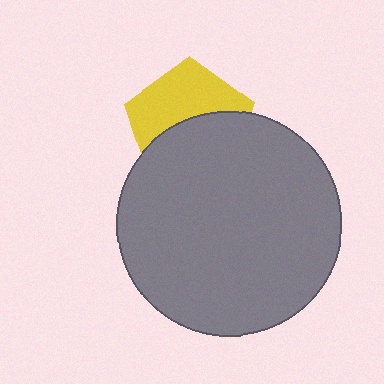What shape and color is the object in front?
The object in front is a gray circle.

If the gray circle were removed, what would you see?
You would see the complete yellow pentagon.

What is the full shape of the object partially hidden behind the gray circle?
The partially hidden object is a yellow pentagon.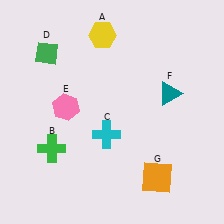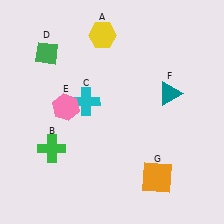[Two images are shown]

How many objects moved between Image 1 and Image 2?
1 object moved between the two images.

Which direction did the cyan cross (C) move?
The cyan cross (C) moved up.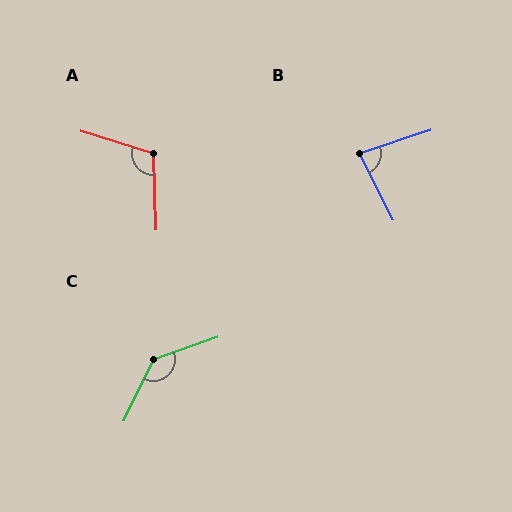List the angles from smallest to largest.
B (81°), A (109°), C (135°).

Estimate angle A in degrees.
Approximately 109 degrees.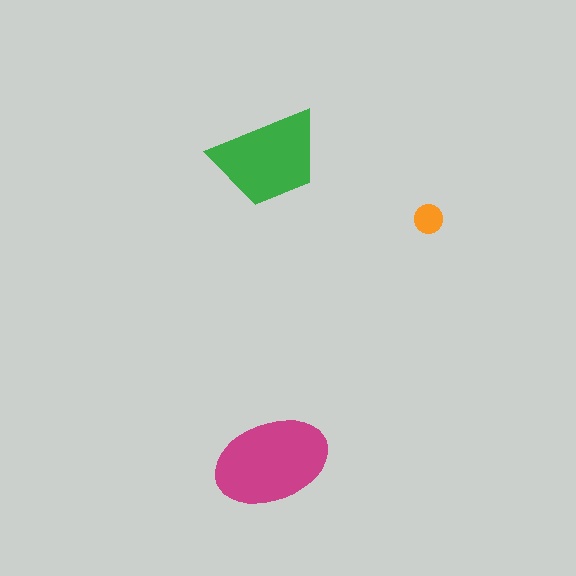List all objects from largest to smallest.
The magenta ellipse, the green trapezoid, the orange circle.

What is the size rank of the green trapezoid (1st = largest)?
2nd.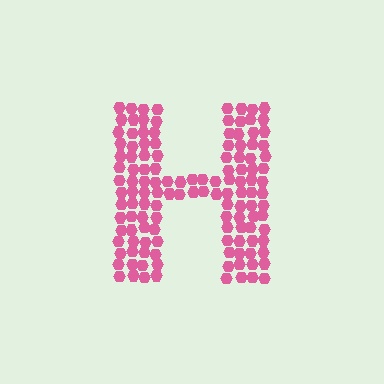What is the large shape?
The large shape is the letter H.